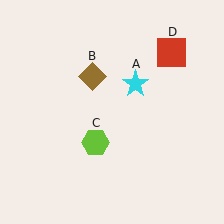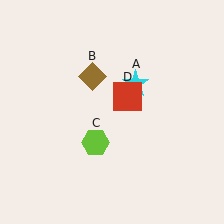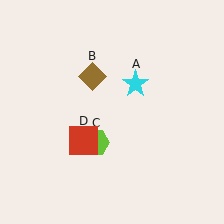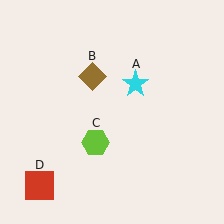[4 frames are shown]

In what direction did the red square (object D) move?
The red square (object D) moved down and to the left.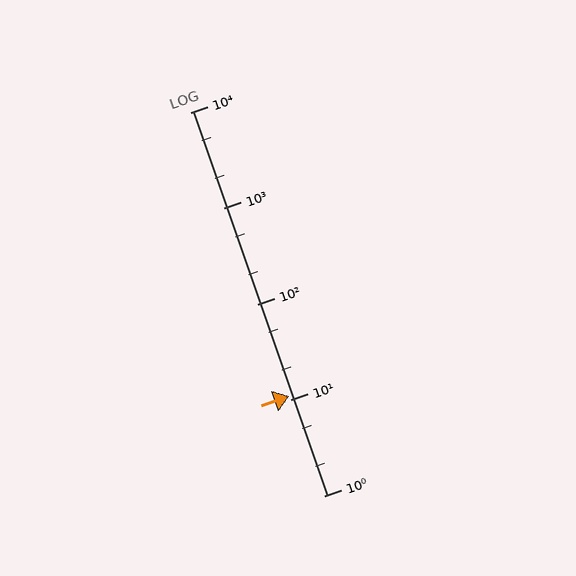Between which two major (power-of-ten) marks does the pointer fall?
The pointer is between 10 and 100.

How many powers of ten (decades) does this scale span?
The scale spans 4 decades, from 1 to 10000.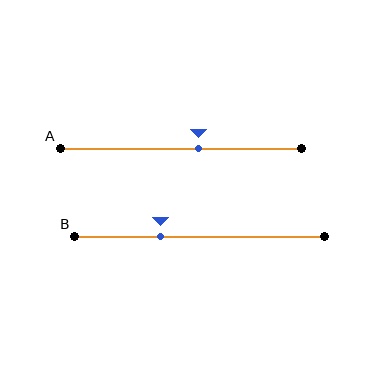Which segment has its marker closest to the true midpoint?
Segment A has its marker closest to the true midpoint.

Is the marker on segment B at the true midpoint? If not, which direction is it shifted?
No, the marker on segment B is shifted to the left by about 16% of the segment length.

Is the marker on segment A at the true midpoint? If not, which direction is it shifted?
No, the marker on segment A is shifted to the right by about 7% of the segment length.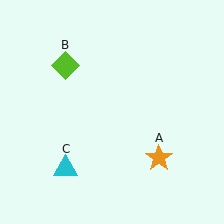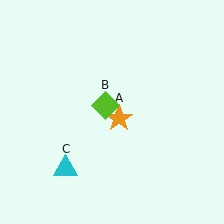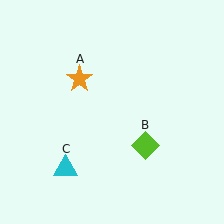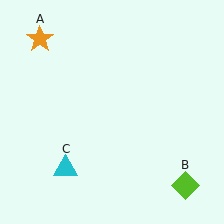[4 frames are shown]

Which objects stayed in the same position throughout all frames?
Cyan triangle (object C) remained stationary.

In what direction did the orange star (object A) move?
The orange star (object A) moved up and to the left.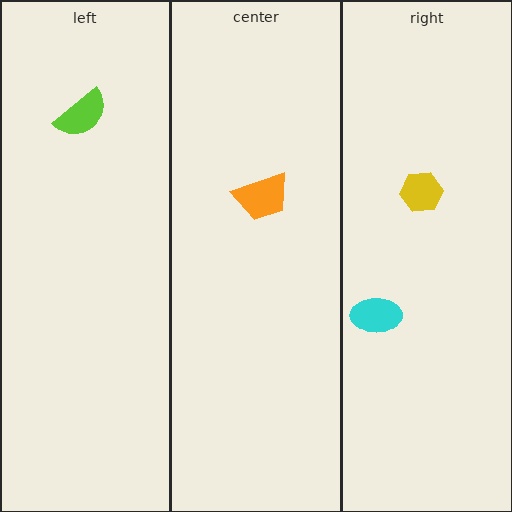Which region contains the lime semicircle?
The left region.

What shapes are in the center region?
The orange trapezoid.